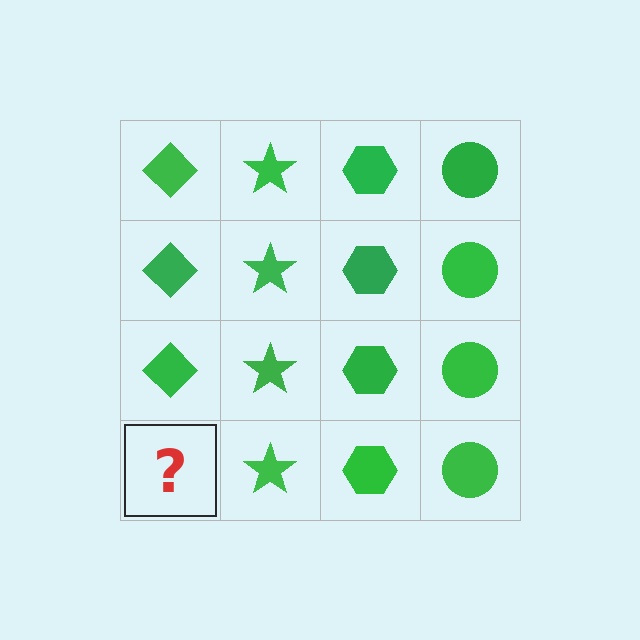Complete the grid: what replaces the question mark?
The question mark should be replaced with a green diamond.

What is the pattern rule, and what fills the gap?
The rule is that each column has a consistent shape. The gap should be filled with a green diamond.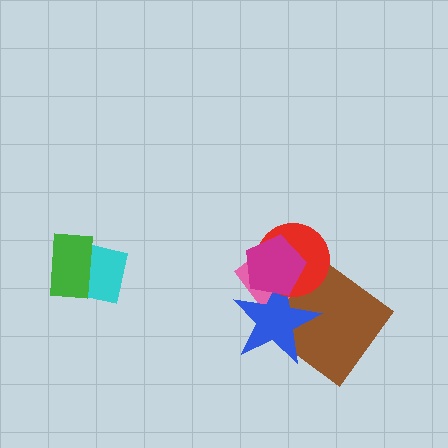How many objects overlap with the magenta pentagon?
3 objects overlap with the magenta pentagon.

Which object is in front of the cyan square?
The green rectangle is in front of the cyan square.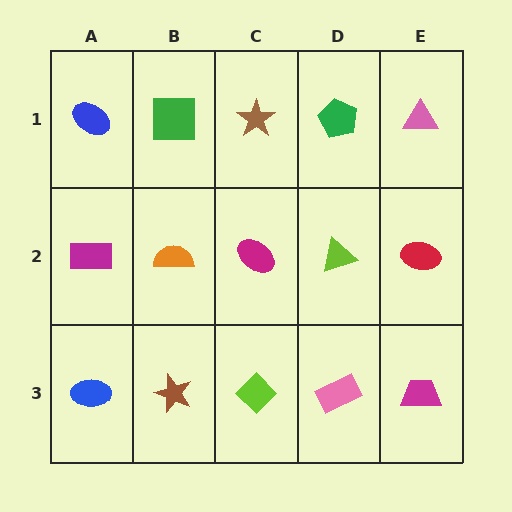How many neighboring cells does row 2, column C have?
4.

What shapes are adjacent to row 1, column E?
A red ellipse (row 2, column E), a green pentagon (row 1, column D).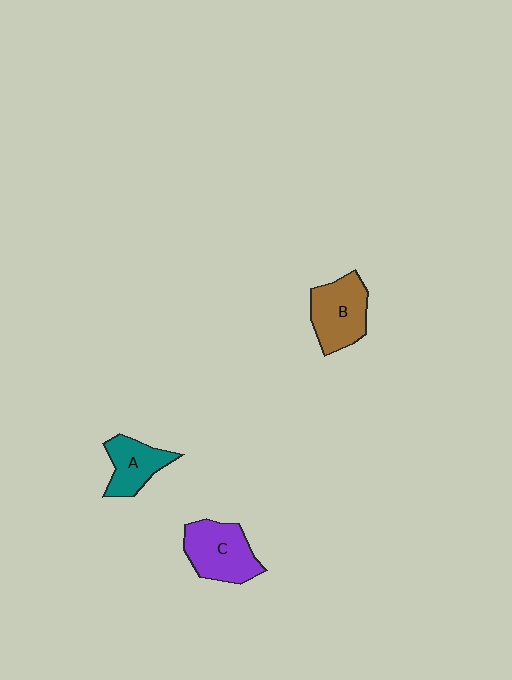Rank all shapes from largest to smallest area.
From largest to smallest: C (purple), B (brown), A (teal).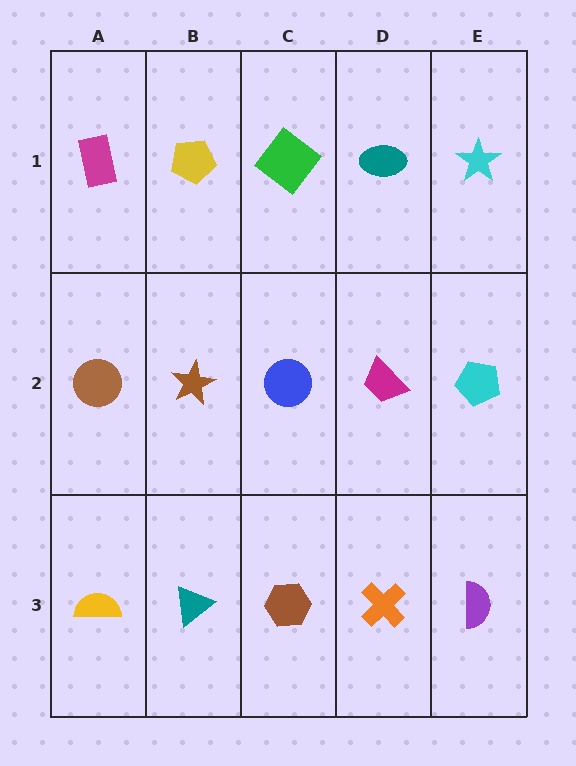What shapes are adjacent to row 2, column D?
A teal ellipse (row 1, column D), an orange cross (row 3, column D), a blue circle (row 2, column C), a cyan pentagon (row 2, column E).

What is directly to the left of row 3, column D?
A brown hexagon.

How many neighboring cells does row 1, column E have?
2.